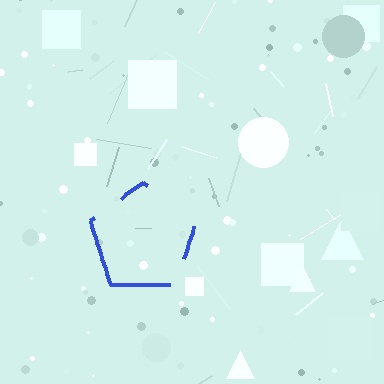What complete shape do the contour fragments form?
The contour fragments form a pentagon.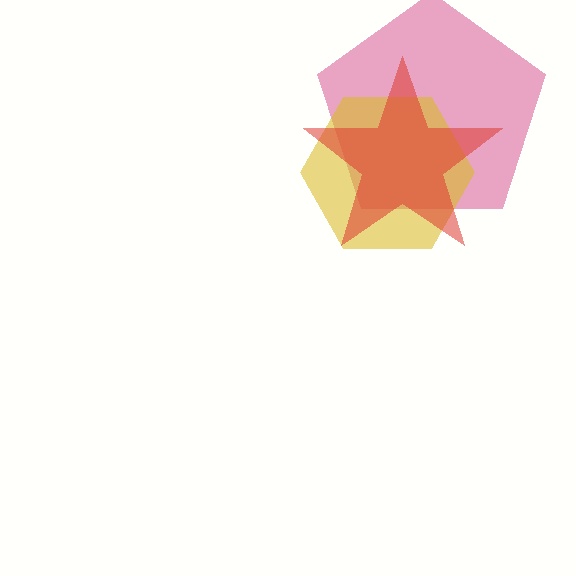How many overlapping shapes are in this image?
There are 3 overlapping shapes in the image.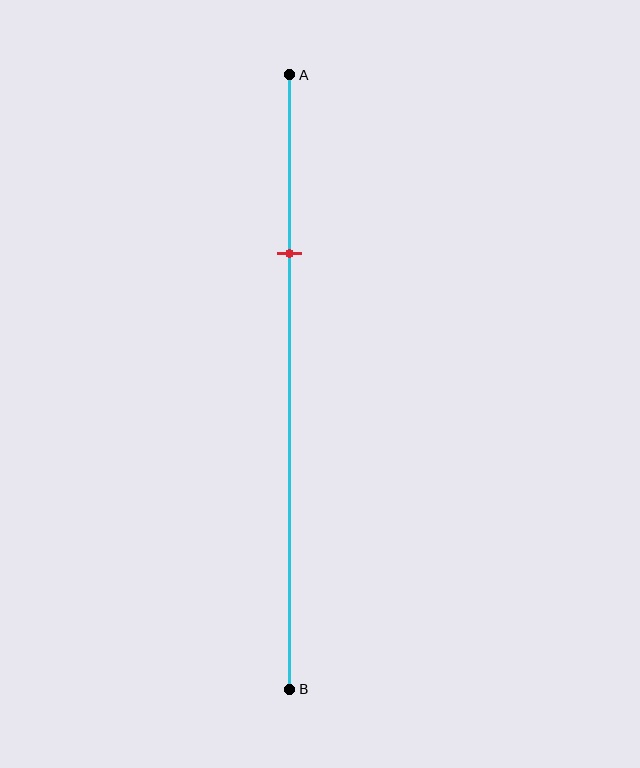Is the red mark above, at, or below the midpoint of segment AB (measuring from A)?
The red mark is above the midpoint of segment AB.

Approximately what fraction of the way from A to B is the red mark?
The red mark is approximately 30% of the way from A to B.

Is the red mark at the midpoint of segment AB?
No, the mark is at about 30% from A, not at the 50% midpoint.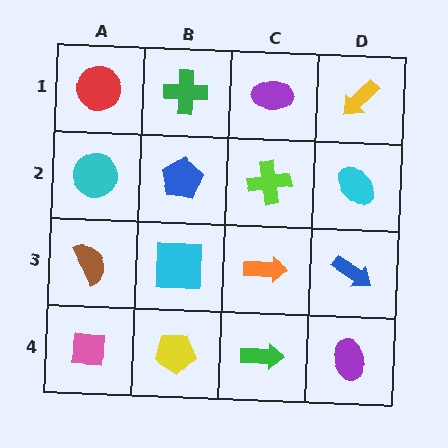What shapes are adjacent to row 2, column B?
A green cross (row 1, column B), a cyan square (row 3, column B), a cyan circle (row 2, column A), a lime cross (row 2, column C).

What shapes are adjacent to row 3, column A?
A cyan circle (row 2, column A), a pink square (row 4, column A), a cyan square (row 3, column B).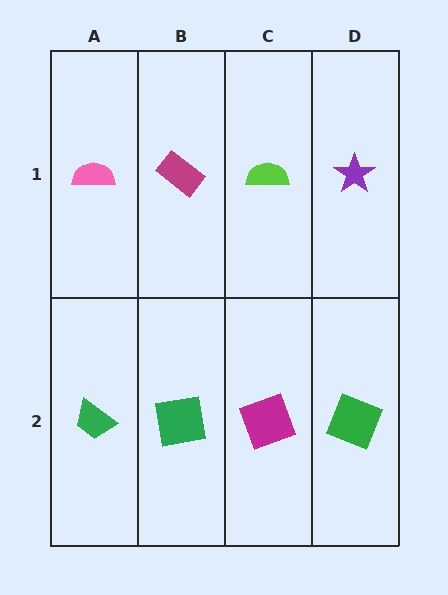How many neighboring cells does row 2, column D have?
2.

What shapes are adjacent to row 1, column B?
A green square (row 2, column B), a pink semicircle (row 1, column A), a lime semicircle (row 1, column C).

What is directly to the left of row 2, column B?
A green trapezoid.